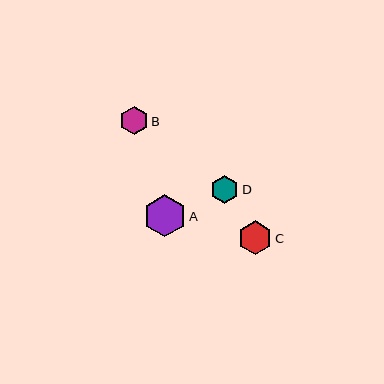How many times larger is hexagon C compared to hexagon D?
Hexagon C is approximately 1.2 times the size of hexagon D.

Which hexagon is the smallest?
Hexagon D is the smallest with a size of approximately 28 pixels.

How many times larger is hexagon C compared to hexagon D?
Hexagon C is approximately 1.2 times the size of hexagon D.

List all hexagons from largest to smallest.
From largest to smallest: A, C, B, D.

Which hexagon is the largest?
Hexagon A is the largest with a size of approximately 42 pixels.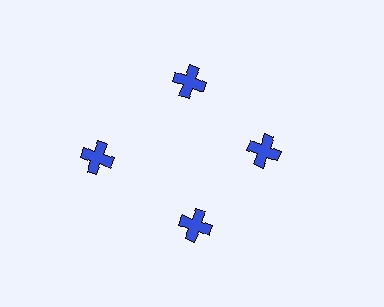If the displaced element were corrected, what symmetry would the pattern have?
It would have 4-fold rotational symmetry — the pattern would map onto itself every 90 degrees.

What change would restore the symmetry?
The symmetry would be restored by moving it inward, back onto the ring so that all 4 crosses sit at equal angles and equal distance from the center.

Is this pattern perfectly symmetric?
No. The 4 blue crosses are arranged in a ring, but one element near the 9 o'clock position is pushed outward from the center, breaking the 4-fold rotational symmetry.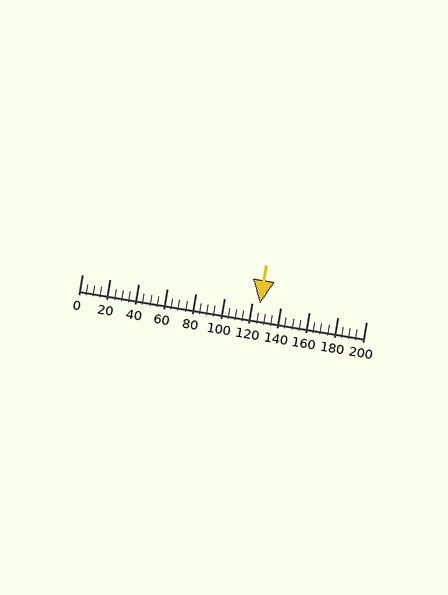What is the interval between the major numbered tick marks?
The major tick marks are spaced 20 units apart.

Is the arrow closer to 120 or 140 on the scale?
The arrow is closer to 120.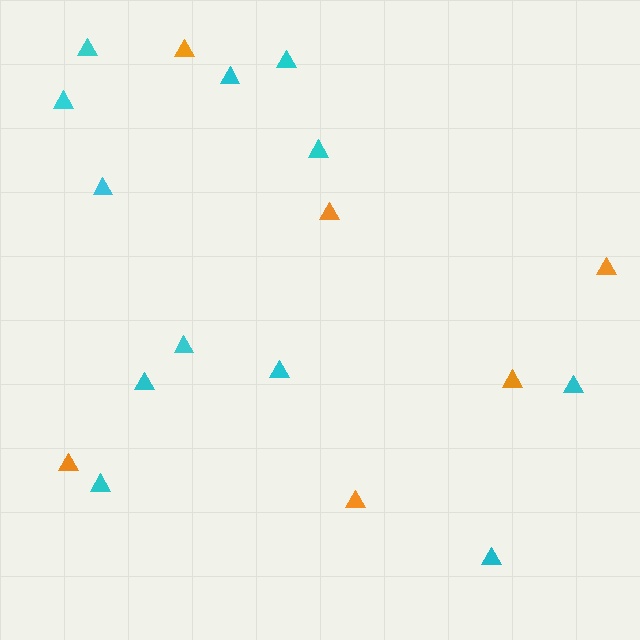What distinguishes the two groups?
There are 2 groups: one group of cyan triangles (12) and one group of orange triangles (6).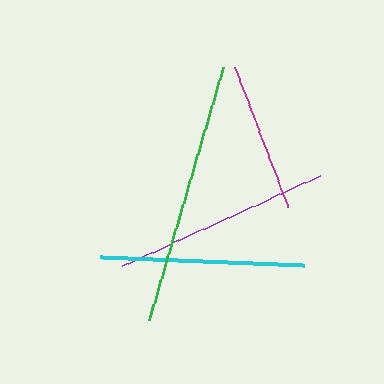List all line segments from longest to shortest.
From longest to shortest: green, purple, cyan, magenta.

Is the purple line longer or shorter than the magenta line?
The purple line is longer than the magenta line.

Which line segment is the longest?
The green line is the longest at approximately 263 pixels.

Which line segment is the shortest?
The magenta line is the shortest at approximately 149 pixels.